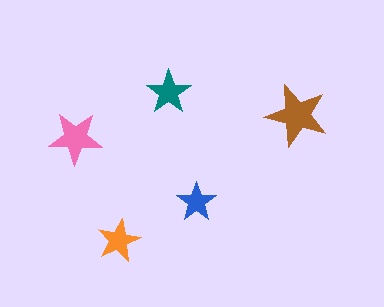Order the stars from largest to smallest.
the brown one, the pink one, the teal one, the orange one, the blue one.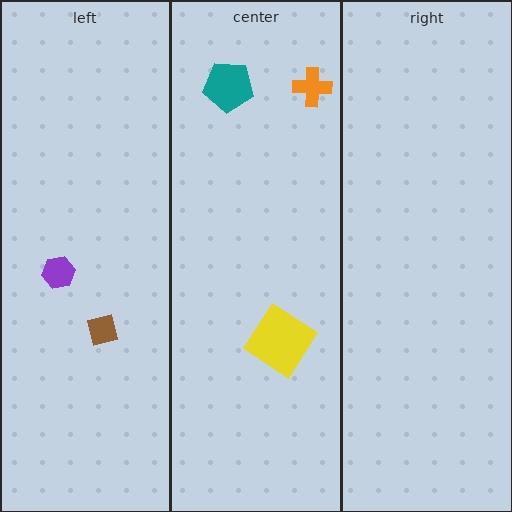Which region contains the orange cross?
The center region.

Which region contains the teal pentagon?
The center region.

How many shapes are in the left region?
2.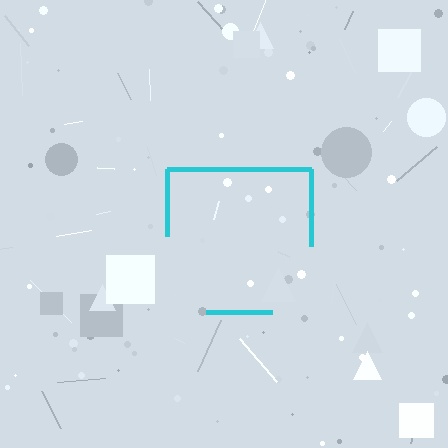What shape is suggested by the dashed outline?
The dashed outline suggests a square.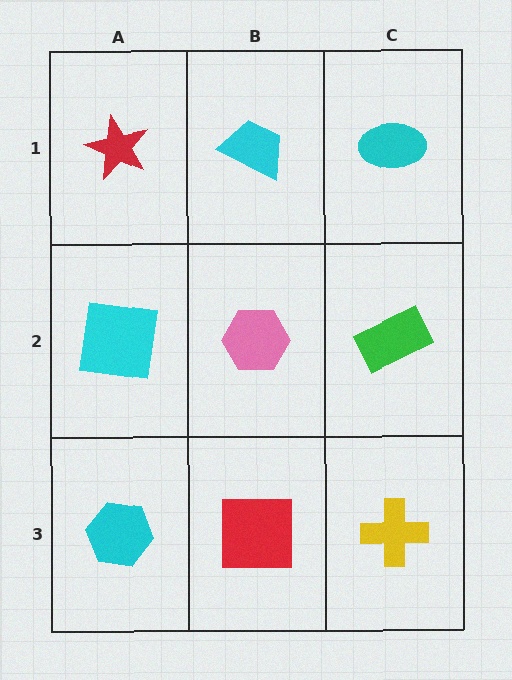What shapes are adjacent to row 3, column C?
A green rectangle (row 2, column C), a red square (row 3, column B).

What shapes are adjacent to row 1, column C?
A green rectangle (row 2, column C), a cyan trapezoid (row 1, column B).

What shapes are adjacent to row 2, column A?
A red star (row 1, column A), a cyan hexagon (row 3, column A), a pink hexagon (row 2, column B).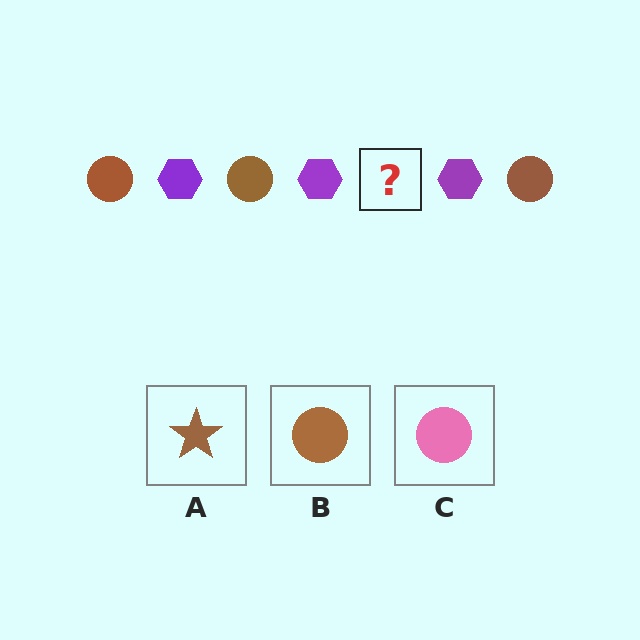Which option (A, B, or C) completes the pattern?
B.